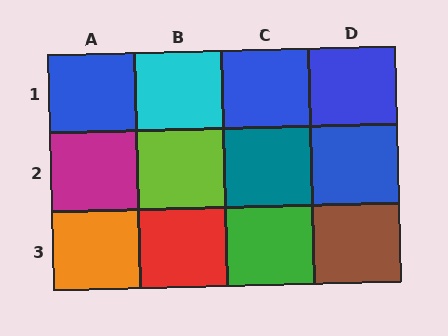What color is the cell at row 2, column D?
Blue.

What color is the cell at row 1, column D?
Blue.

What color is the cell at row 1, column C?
Blue.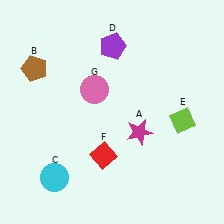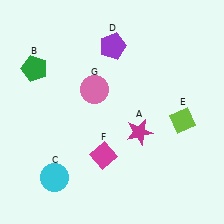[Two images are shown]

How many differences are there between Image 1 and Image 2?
There are 2 differences between the two images.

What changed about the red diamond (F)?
In Image 1, F is red. In Image 2, it changed to magenta.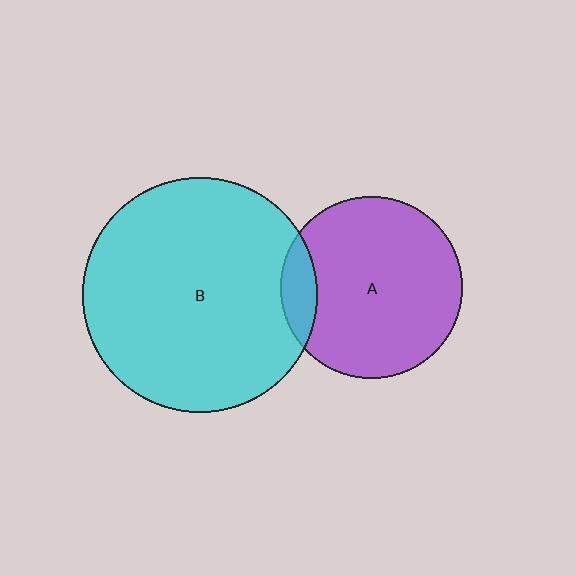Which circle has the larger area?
Circle B (cyan).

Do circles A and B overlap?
Yes.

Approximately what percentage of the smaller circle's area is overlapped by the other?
Approximately 10%.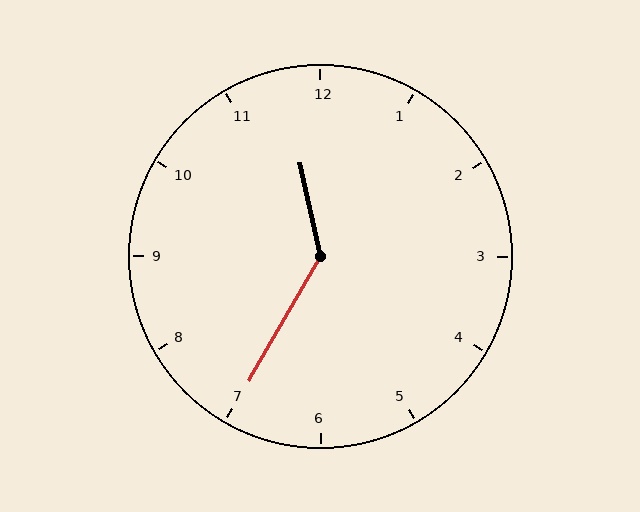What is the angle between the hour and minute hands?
Approximately 138 degrees.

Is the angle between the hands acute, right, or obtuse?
It is obtuse.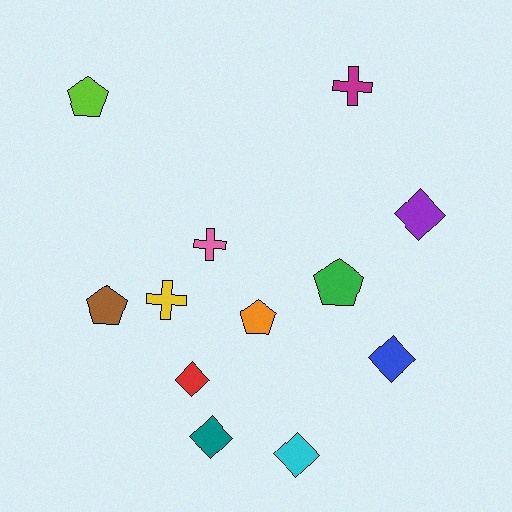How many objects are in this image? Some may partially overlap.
There are 12 objects.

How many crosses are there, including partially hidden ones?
There are 3 crosses.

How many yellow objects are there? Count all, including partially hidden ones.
There is 1 yellow object.